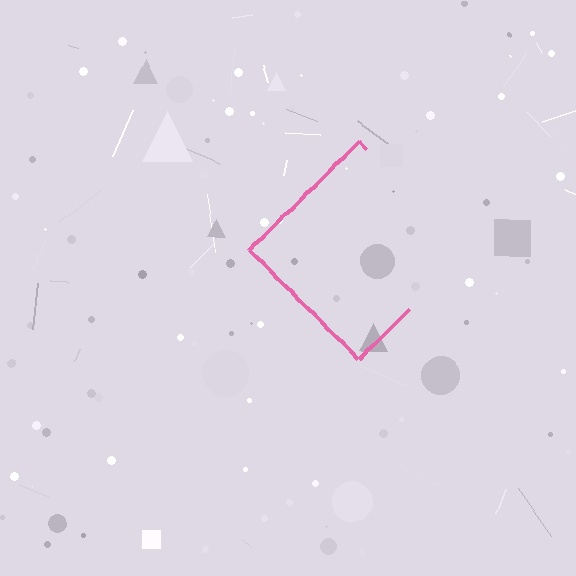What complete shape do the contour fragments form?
The contour fragments form a diamond.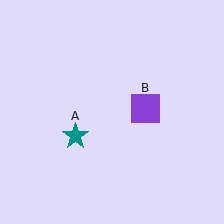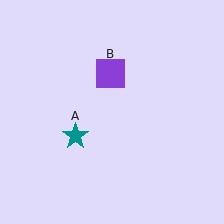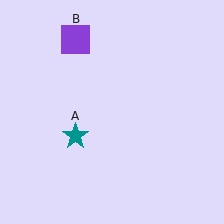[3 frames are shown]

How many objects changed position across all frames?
1 object changed position: purple square (object B).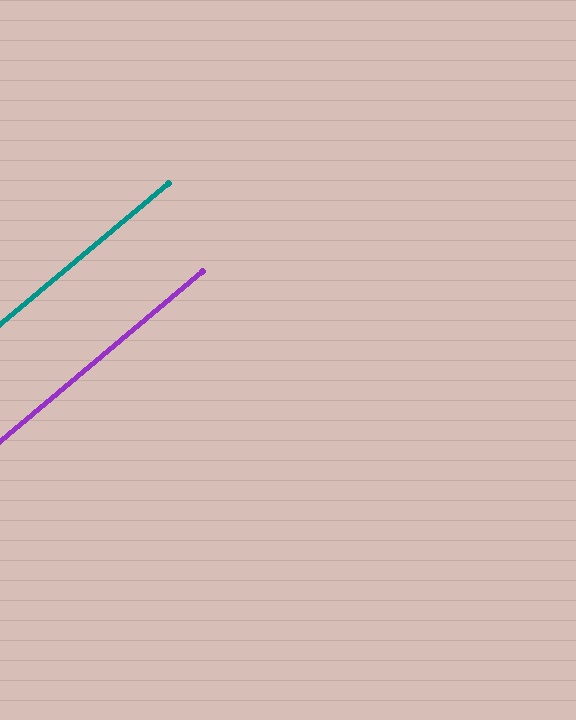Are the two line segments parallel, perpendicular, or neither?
Parallel — their directions differ by only 0.0°.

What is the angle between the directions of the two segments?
Approximately 0 degrees.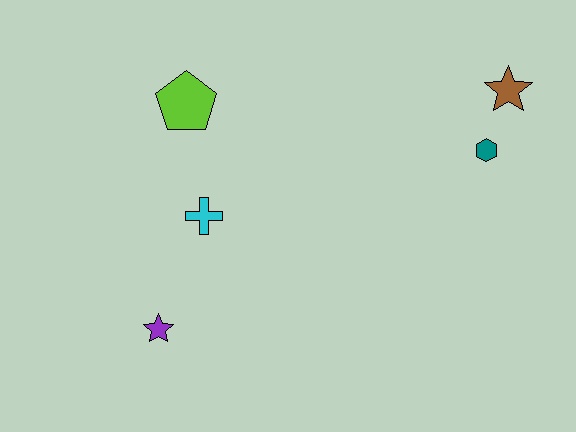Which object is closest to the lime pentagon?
The cyan cross is closest to the lime pentagon.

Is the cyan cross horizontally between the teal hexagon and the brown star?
No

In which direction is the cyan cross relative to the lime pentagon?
The cyan cross is below the lime pentagon.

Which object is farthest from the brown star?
The purple star is farthest from the brown star.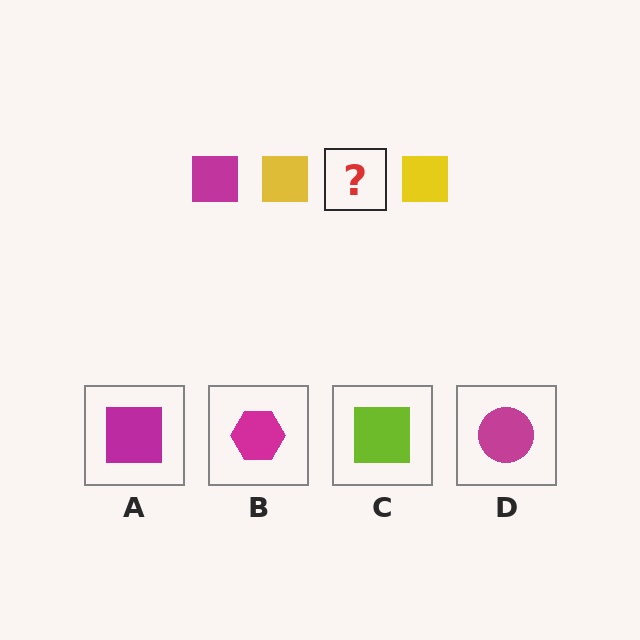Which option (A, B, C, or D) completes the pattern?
A.